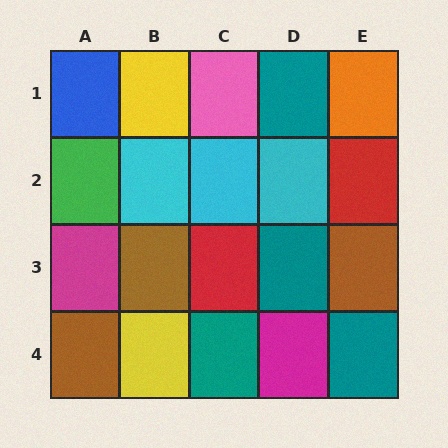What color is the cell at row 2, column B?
Cyan.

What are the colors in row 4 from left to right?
Brown, yellow, teal, magenta, teal.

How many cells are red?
2 cells are red.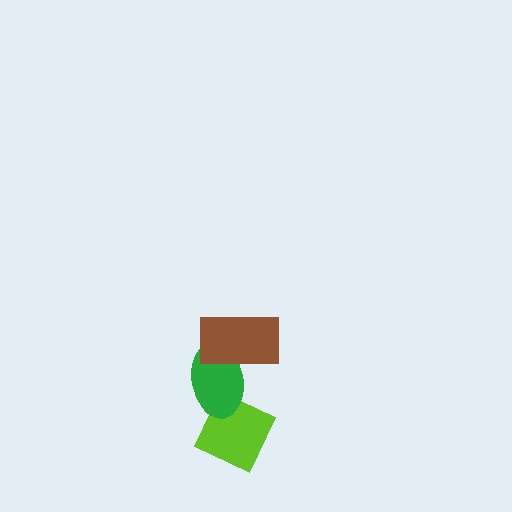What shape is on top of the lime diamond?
The green ellipse is on top of the lime diamond.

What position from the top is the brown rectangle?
The brown rectangle is 1st from the top.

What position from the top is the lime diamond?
The lime diamond is 3rd from the top.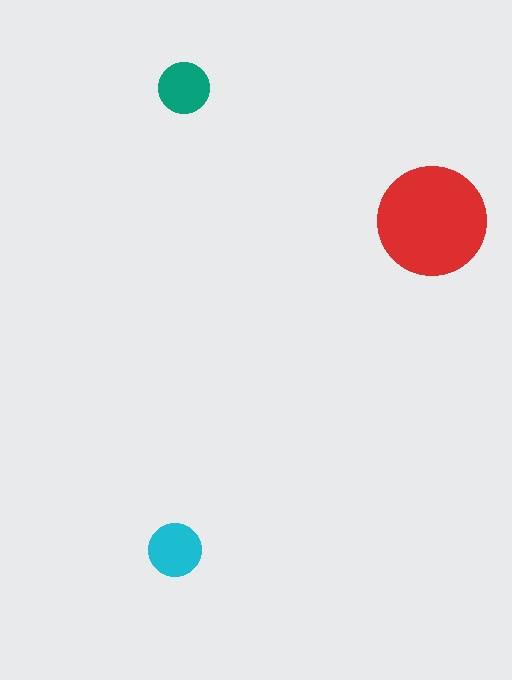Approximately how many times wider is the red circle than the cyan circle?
About 2 times wider.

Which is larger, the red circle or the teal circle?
The red one.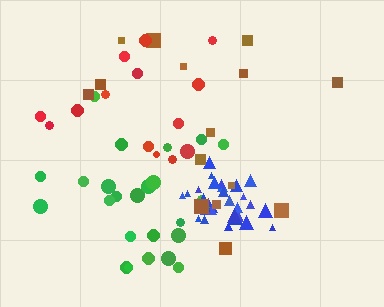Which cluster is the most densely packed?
Blue.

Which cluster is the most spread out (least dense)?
Brown.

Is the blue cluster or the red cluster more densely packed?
Blue.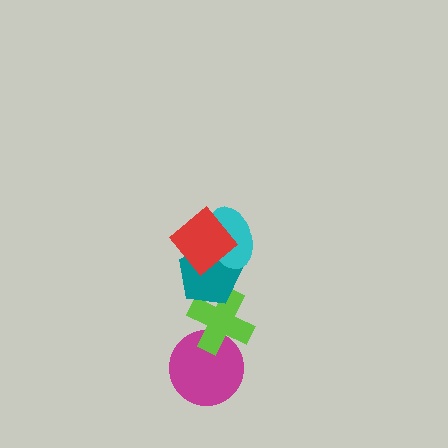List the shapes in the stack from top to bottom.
From top to bottom: the red diamond, the cyan ellipse, the teal pentagon, the lime cross, the magenta circle.